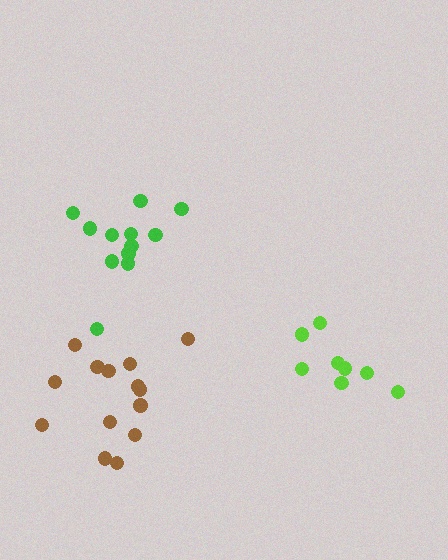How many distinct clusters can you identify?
There are 3 distinct clusters.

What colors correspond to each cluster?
The clusters are colored: green, lime, brown.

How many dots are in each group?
Group 1: 12 dots, Group 2: 8 dots, Group 3: 14 dots (34 total).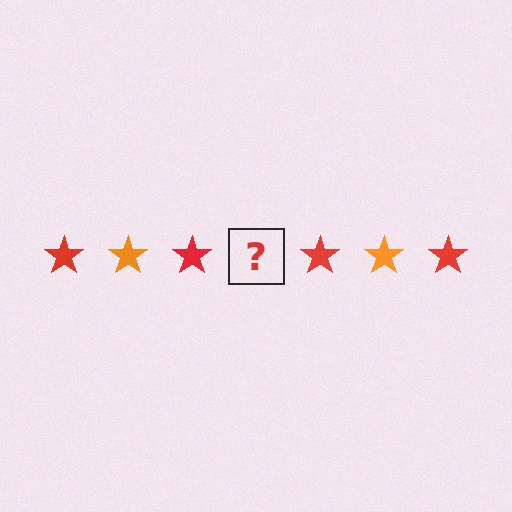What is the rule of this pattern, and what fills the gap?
The rule is that the pattern cycles through red, orange stars. The gap should be filled with an orange star.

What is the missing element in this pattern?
The missing element is an orange star.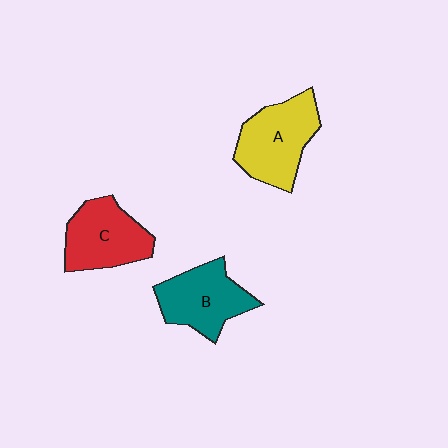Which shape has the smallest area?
Shape B (teal).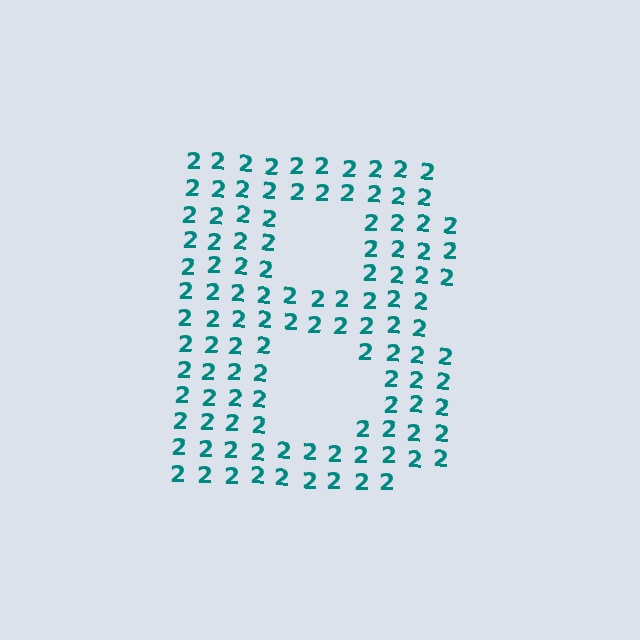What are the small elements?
The small elements are digit 2's.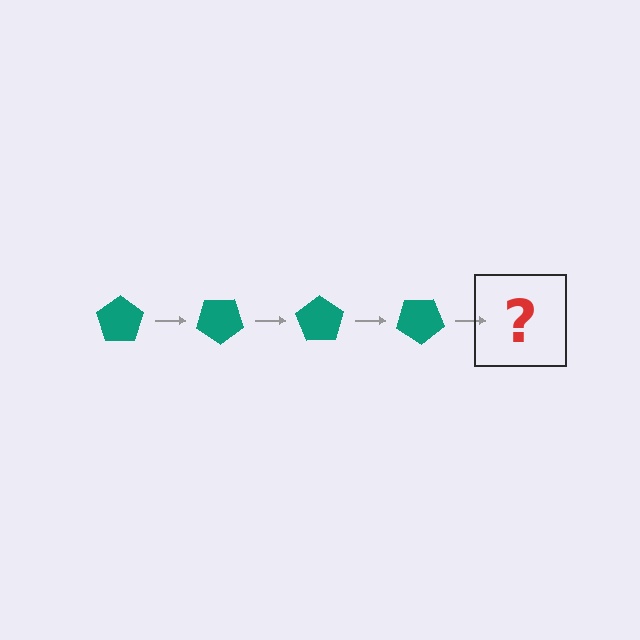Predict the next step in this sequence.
The next step is a teal pentagon rotated 140 degrees.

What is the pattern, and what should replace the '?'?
The pattern is that the pentagon rotates 35 degrees each step. The '?' should be a teal pentagon rotated 140 degrees.